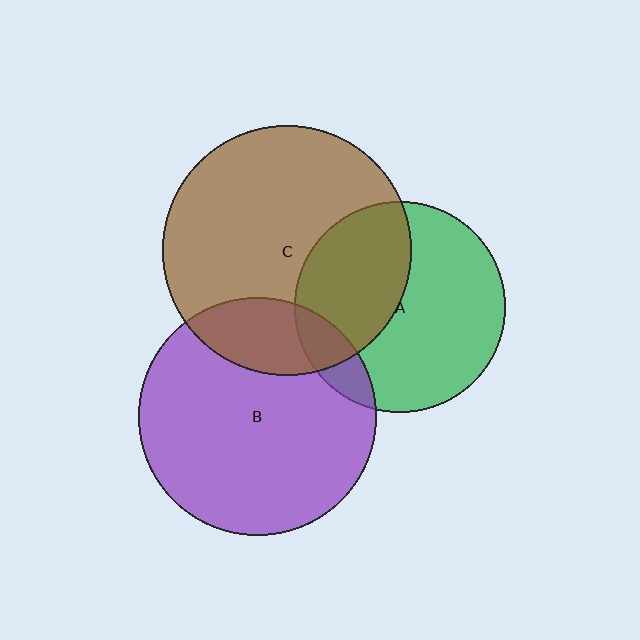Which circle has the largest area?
Circle C (brown).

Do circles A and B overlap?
Yes.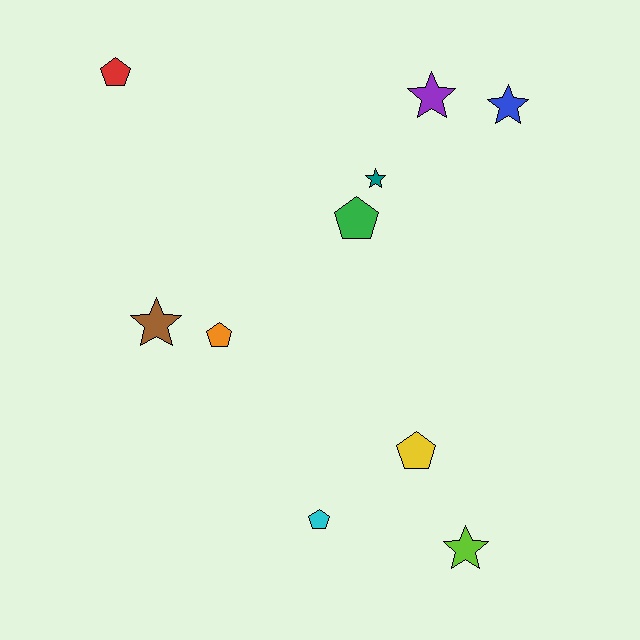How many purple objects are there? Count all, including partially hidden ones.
There is 1 purple object.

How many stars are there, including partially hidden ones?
There are 5 stars.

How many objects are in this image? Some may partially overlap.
There are 10 objects.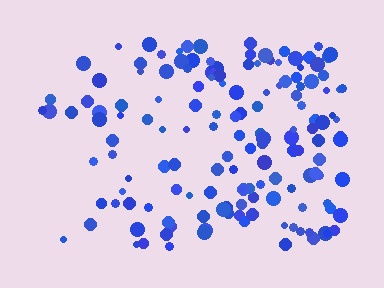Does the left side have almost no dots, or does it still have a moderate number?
Still a moderate number, just noticeably fewer than the right.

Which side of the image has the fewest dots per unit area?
The left.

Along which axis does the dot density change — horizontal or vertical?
Horizontal.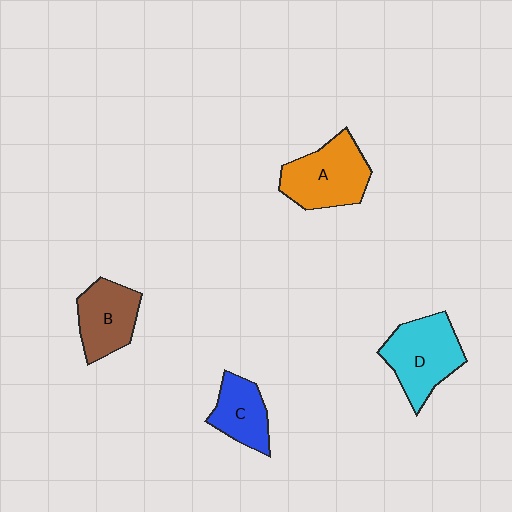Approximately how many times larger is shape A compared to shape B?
Approximately 1.3 times.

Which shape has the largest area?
Shape D (cyan).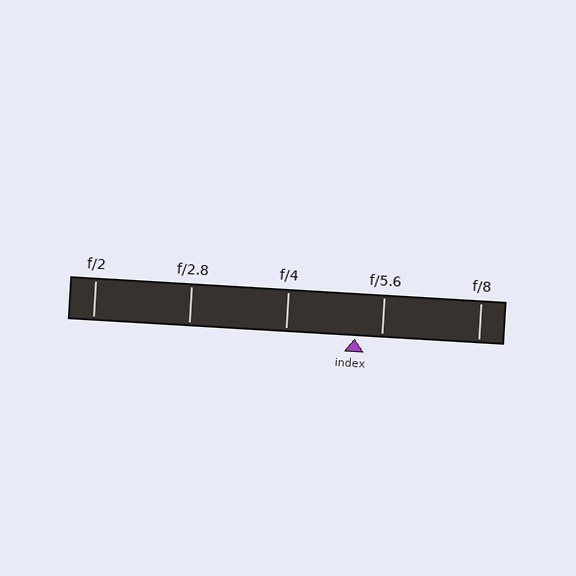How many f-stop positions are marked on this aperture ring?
There are 5 f-stop positions marked.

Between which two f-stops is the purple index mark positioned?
The index mark is between f/4 and f/5.6.